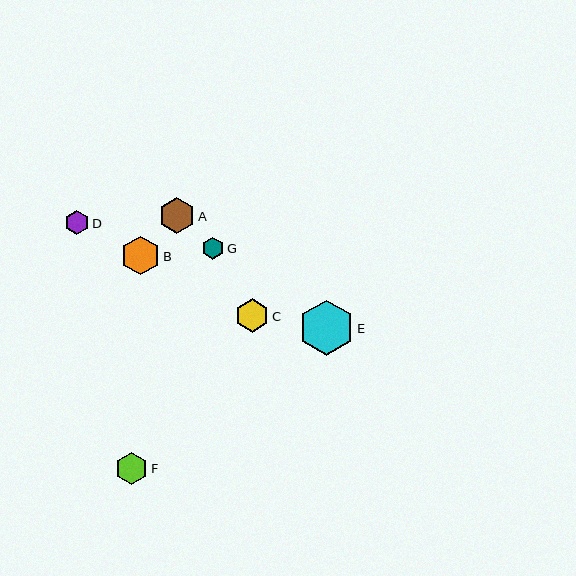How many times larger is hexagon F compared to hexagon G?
Hexagon F is approximately 1.5 times the size of hexagon G.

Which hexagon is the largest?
Hexagon E is the largest with a size of approximately 56 pixels.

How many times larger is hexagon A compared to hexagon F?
Hexagon A is approximately 1.1 times the size of hexagon F.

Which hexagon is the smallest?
Hexagon G is the smallest with a size of approximately 22 pixels.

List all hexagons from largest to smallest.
From largest to smallest: E, B, A, C, F, D, G.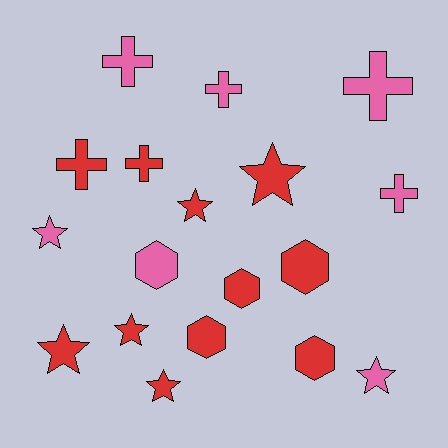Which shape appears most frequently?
Star, with 7 objects.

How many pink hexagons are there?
There is 1 pink hexagon.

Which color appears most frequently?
Red, with 11 objects.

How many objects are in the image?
There are 18 objects.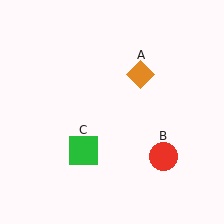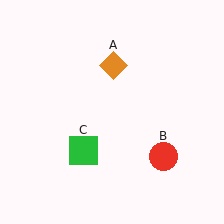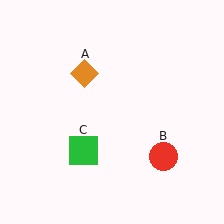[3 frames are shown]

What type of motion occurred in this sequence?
The orange diamond (object A) rotated counterclockwise around the center of the scene.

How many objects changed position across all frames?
1 object changed position: orange diamond (object A).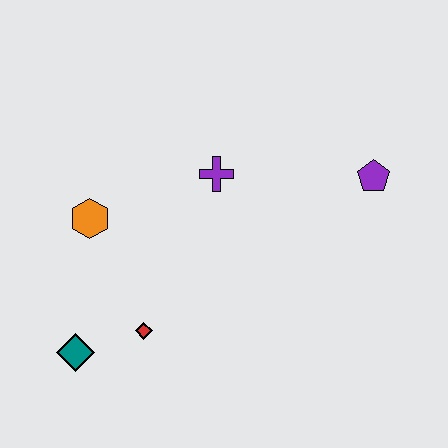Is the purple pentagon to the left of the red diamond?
No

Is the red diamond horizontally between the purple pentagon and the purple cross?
No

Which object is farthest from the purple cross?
The teal diamond is farthest from the purple cross.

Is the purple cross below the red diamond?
No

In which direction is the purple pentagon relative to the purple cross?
The purple pentagon is to the right of the purple cross.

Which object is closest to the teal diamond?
The red diamond is closest to the teal diamond.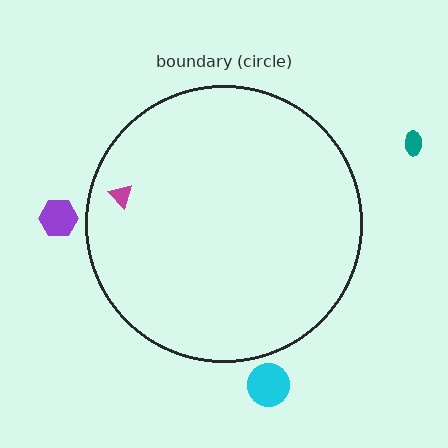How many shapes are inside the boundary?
1 inside, 3 outside.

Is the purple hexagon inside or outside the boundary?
Outside.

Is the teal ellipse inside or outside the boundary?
Outside.